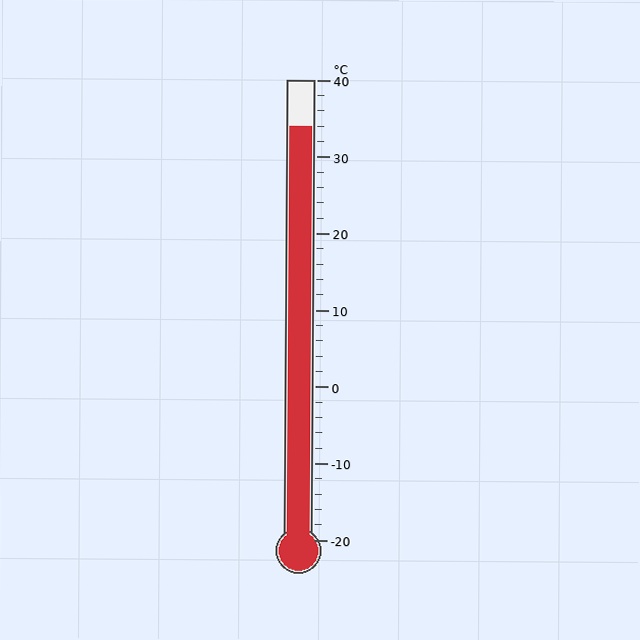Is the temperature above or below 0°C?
The temperature is above 0°C.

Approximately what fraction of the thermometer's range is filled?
The thermometer is filled to approximately 90% of its range.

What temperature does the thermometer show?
The thermometer shows approximately 34°C.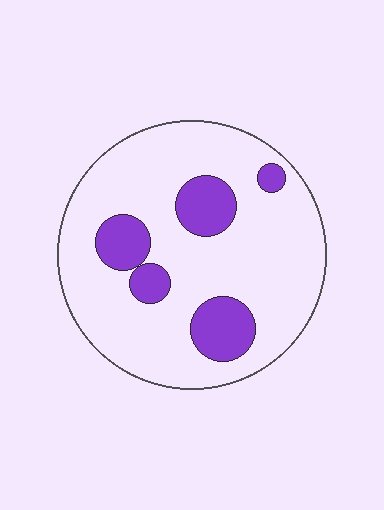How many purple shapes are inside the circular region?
5.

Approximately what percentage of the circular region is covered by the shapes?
Approximately 20%.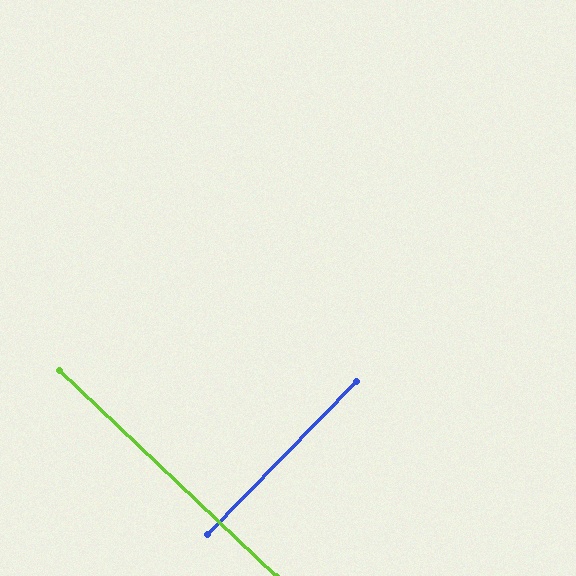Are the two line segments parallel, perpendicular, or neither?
Perpendicular — they meet at approximately 89°.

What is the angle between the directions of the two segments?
Approximately 89 degrees.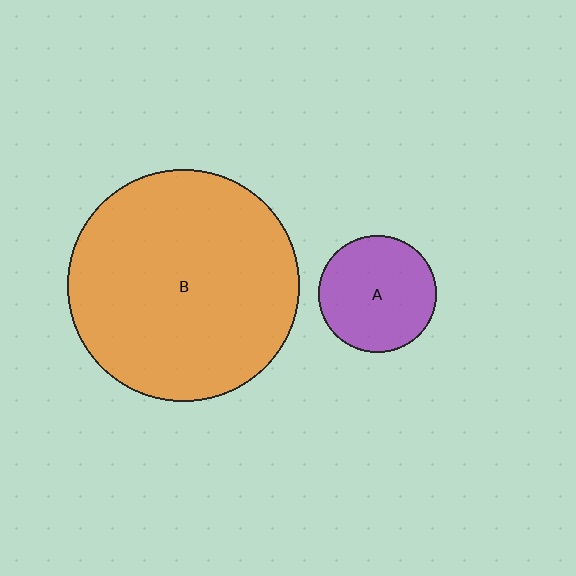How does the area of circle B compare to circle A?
Approximately 3.9 times.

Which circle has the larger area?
Circle B (orange).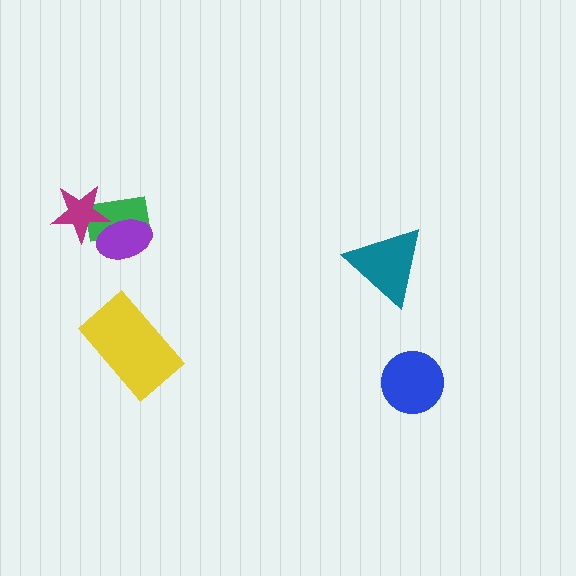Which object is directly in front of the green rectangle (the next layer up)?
The purple ellipse is directly in front of the green rectangle.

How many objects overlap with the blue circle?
0 objects overlap with the blue circle.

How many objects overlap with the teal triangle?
0 objects overlap with the teal triangle.